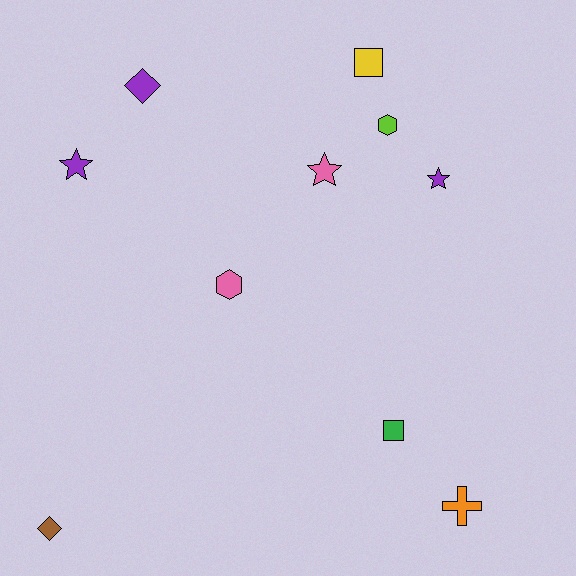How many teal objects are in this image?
There are no teal objects.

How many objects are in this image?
There are 10 objects.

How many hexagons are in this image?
There are 2 hexagons.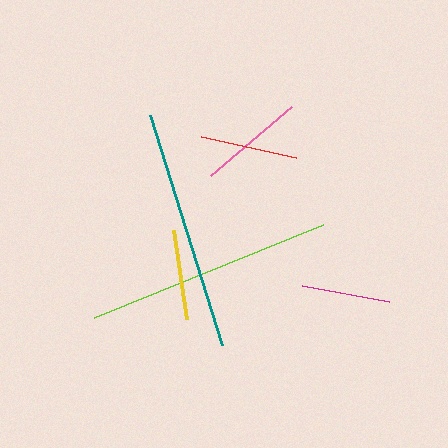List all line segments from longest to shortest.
From longest to shortest: lime, teal, pink, red, yellow, magenta.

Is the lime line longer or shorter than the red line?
The lime line is longer than the red line.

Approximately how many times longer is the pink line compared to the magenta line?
The pink line is approximately 1.2 times the length of the magenta line.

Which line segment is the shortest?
The magenta line is the shortest at approximately 89 pixels.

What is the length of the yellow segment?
The yellow segment is approximately 90 pixels long.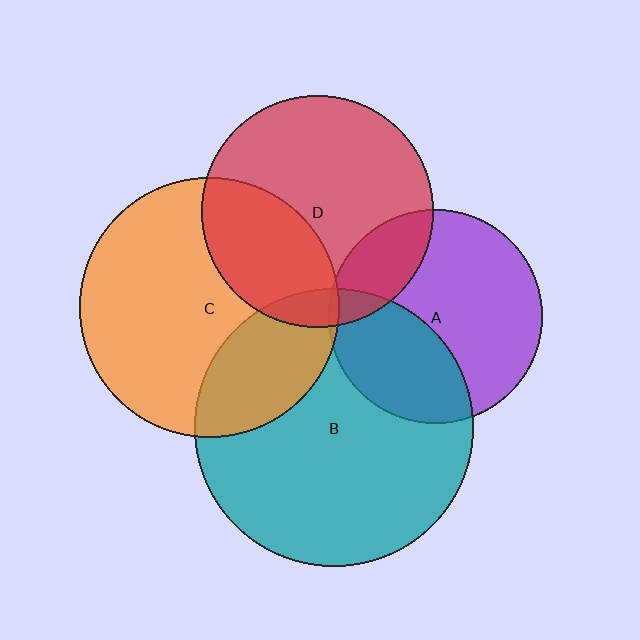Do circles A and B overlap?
Yes.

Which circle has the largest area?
Circle B (teal).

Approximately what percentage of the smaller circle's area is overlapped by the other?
Approximately 35%.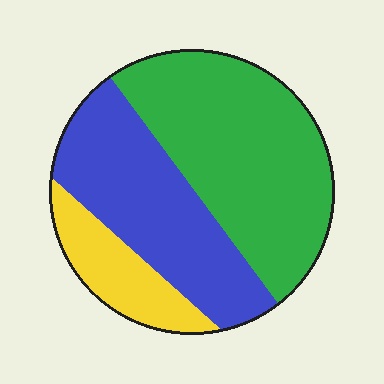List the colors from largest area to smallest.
From largest to smallest: green, blue, yellow.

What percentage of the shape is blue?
Blue takes up between a quarter and a half of the shape.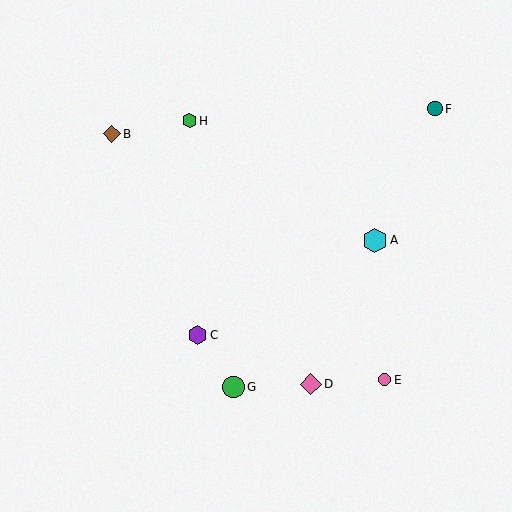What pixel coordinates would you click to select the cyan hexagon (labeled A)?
Click at (375, 240) to select the cyan hexagon A.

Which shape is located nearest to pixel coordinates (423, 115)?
The teal circle (labeled F) at (435, 109) is nearest to that location.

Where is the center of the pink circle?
The center of the pink circle is at (385, 380).